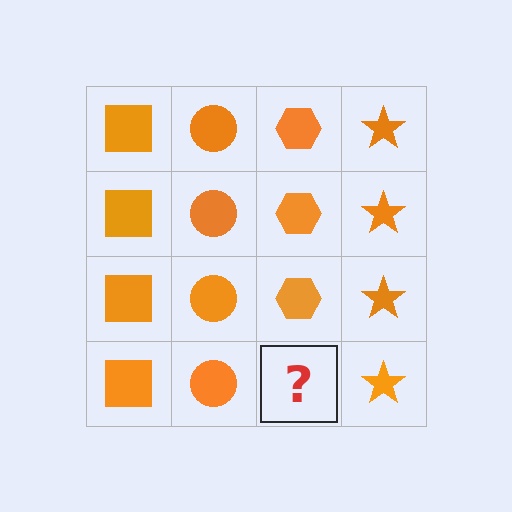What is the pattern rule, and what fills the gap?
The rule is that each column has a consistent shape. The gap should be filled with an orange hexagon.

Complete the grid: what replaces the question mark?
The question mark should be replaced with an orange hexagon.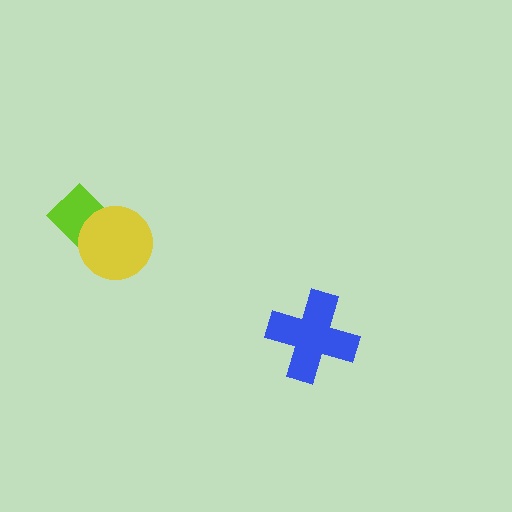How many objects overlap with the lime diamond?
1 object overlaps with the lime diamond.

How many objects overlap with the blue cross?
0 objects overlap with the blue cross.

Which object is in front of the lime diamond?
The yellow circle is in front of the lime diamond.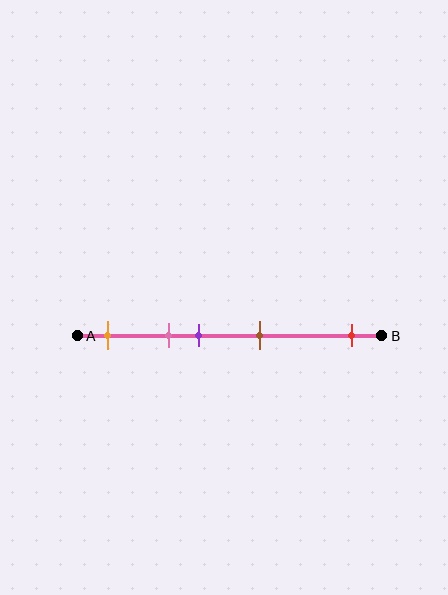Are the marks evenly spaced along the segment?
No, the marks are not evenly spaced.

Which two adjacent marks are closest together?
The pink and purple marks are the closest adjacent pair.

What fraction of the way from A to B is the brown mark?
The brown mark is approximately 60% (0.6) of the way from A to B.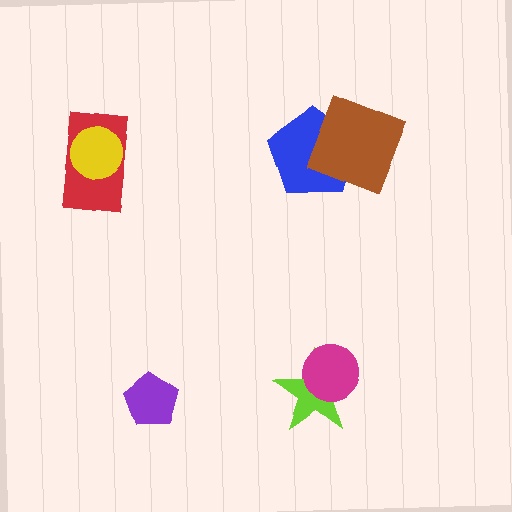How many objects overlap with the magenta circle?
1 object overlaps with the magenta circle.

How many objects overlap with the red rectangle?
1 object overlaps with the red rectangle.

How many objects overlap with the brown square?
1 object overlaps with the brown square.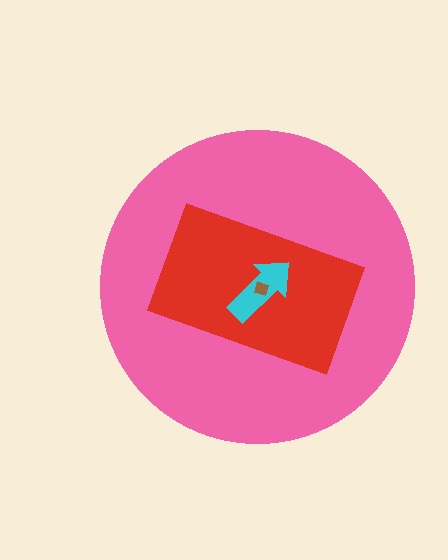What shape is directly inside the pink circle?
The red rectangle.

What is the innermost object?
The brown diamond.